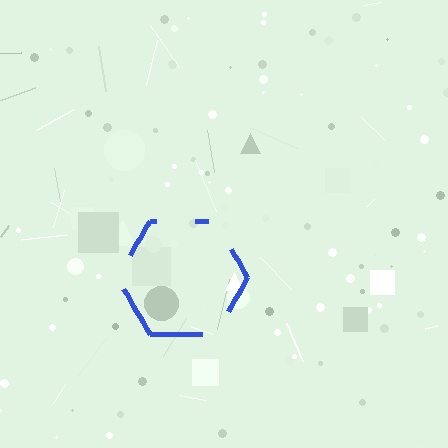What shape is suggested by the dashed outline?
The dashed outline suggests a hexagon.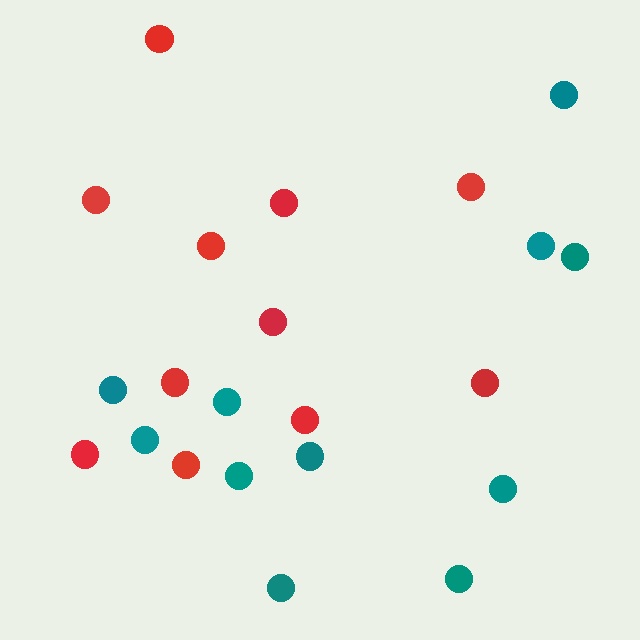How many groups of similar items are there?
There are 2 groups: one group of red circles (11) and one group of teal circles (11).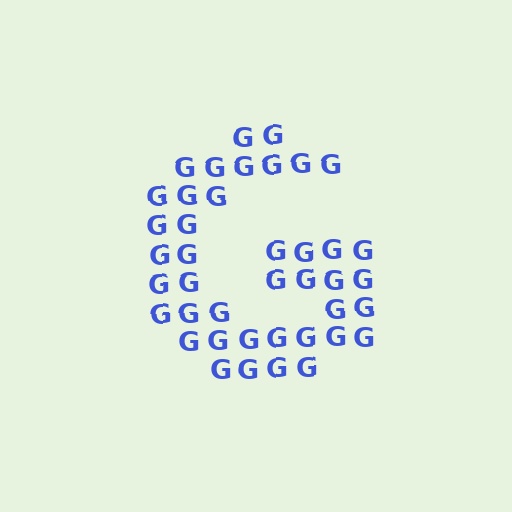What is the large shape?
The large shape is the letter G.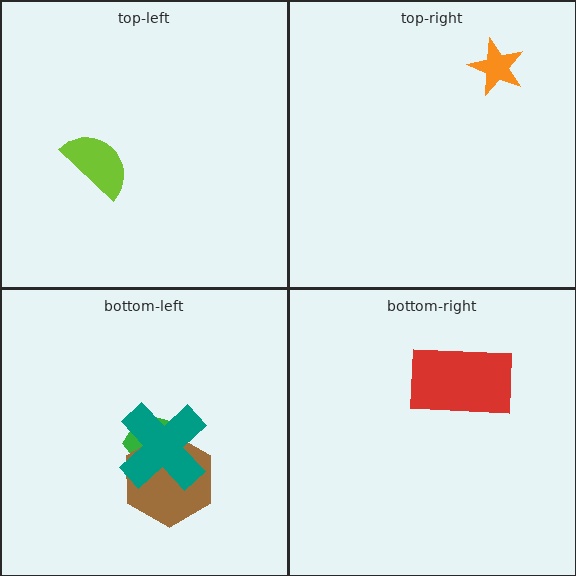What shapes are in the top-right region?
The orange star.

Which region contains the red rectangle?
The bottom-right region.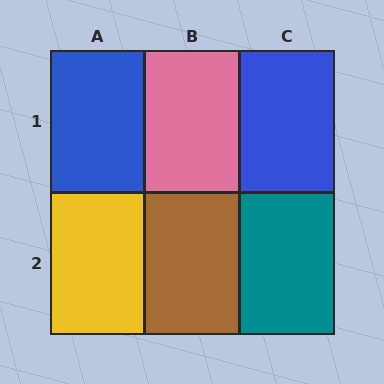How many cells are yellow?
1 cell is yellow.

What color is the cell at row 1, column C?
Blue.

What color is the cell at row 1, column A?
Blue.